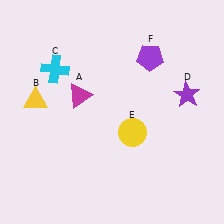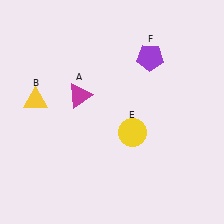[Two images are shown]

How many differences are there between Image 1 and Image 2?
There are 2 differences between the two images.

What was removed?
The cyan cross (C), the purple star (D) were removed in Image 2.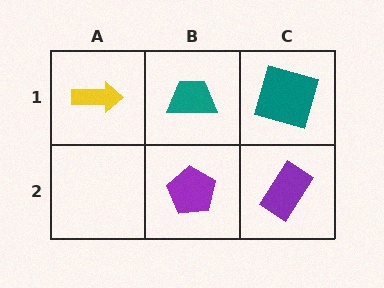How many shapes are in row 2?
2 shapes.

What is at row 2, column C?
A purple rectangle.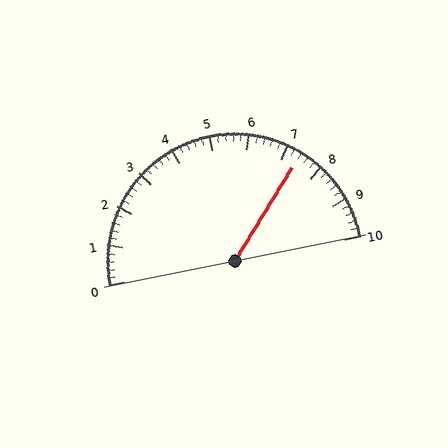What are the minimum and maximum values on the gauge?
The gauge ranges from 0 to 10.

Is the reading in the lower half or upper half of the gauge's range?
The reading is in the upper half of the range (0 to 10).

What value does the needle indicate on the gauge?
The needle indicates approximately 7.4.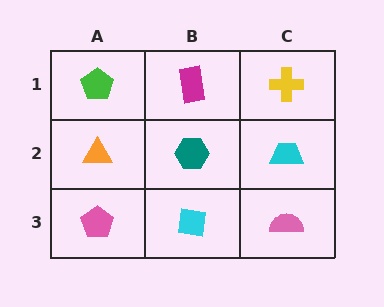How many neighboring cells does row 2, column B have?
4.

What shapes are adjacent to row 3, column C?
A cyan trapezoid (row 2, column C), a cyan square (row 3, column B).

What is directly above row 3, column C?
A cyan trapezoid.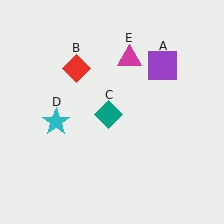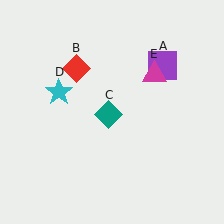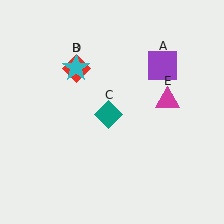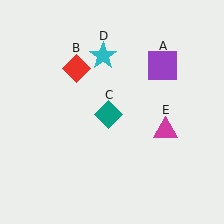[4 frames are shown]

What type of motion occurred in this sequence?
The cyan star (object D), magenta triangle (object E) rotated clockwise around the center of the scene.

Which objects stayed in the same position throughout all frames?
Purple square (object A) and red diamond (object B) and teal diamond (object C) remained stationary.